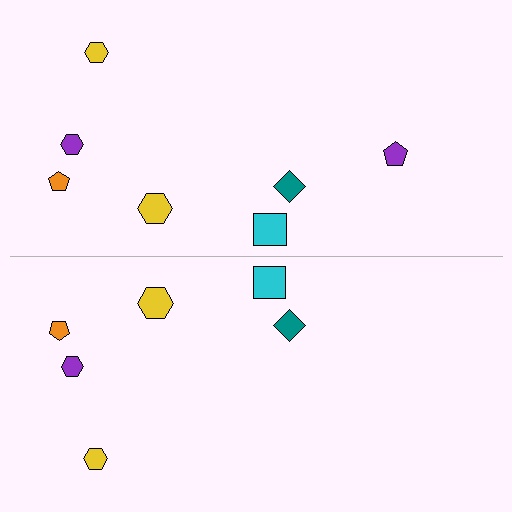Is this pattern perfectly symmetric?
No, the pattern is not perfectly symmetric. A purple pentagon is missing from the bottom side.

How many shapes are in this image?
There are 13 shapes in this image.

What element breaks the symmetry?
A purple pentagon is missing from the bottom side.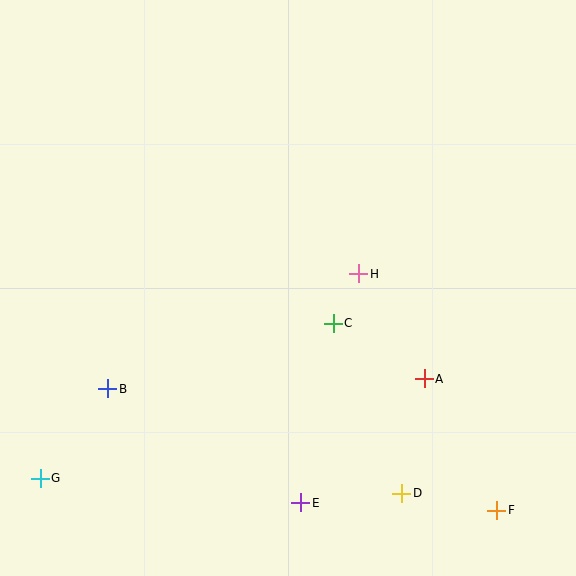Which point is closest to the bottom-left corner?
Point G is closest to the bottom-left corner.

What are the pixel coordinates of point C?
Point C is at (333, 324).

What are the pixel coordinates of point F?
Point F is at (497, 510).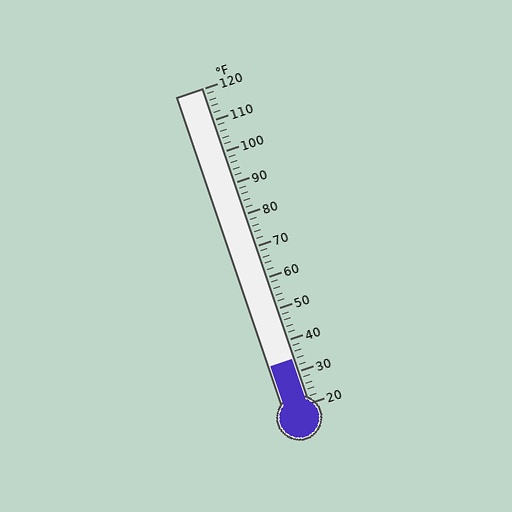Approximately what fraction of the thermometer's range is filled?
The thermometer is filled to approximately 15% of its range.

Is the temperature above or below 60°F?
The temperature is below 60°F.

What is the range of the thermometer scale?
The thermometer scale ranges from 20°F to 120°F.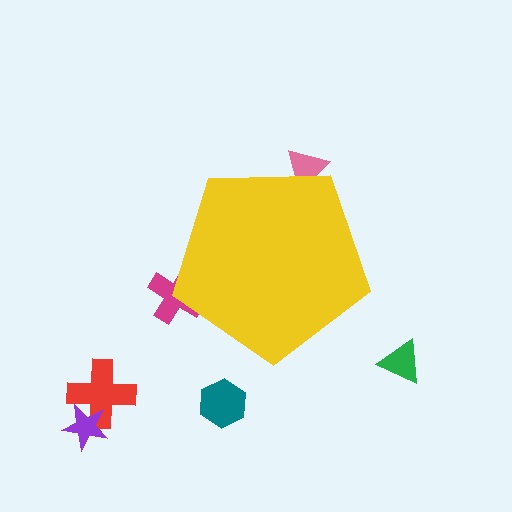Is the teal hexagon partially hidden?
No, the teal hexagon is fully visible.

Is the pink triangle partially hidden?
Yes, the pink triangle is partially hidden behind the yellow pentagon.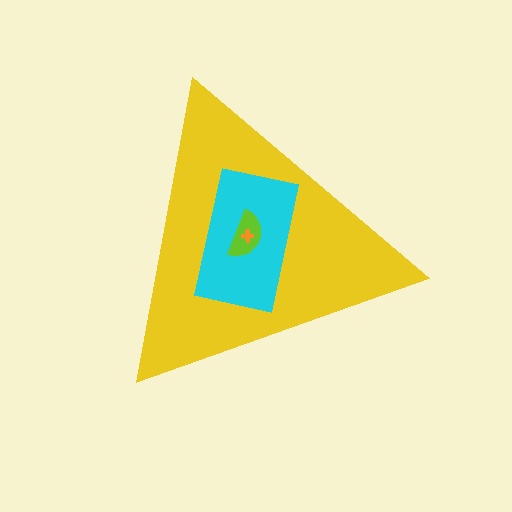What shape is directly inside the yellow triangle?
The cyan rectangle.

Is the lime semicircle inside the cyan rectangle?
Yes.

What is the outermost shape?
The yellow triangle.